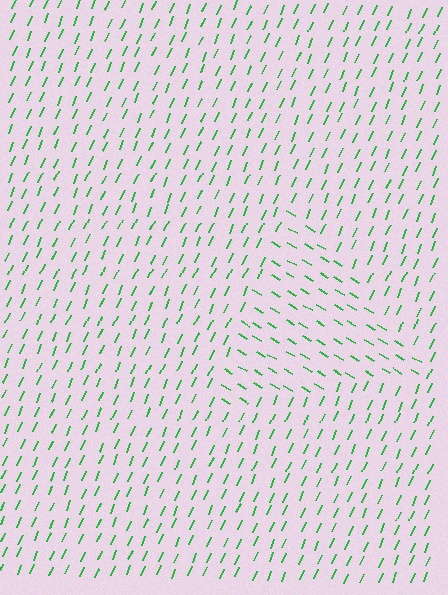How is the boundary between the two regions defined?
The boundary is defined purely by a change in line orientation (approximately 83 degrees difference). All lines are the same color and thickness.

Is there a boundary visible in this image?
Yes, there is a texture boundary formed by a change in line orientation.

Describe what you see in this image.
The image is filled with small green line segments. A triangle region in the image has lines oriented differently from the surrounding lines, creating a visible texture boundary.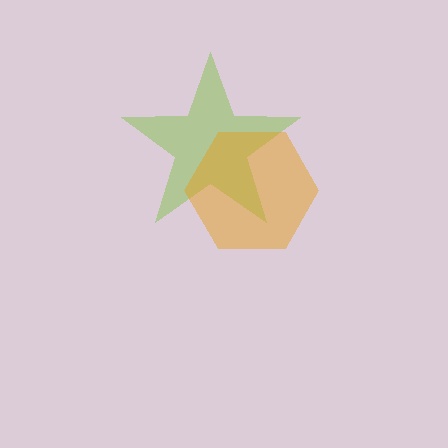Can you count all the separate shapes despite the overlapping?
Yes, there are 2 separate shapes.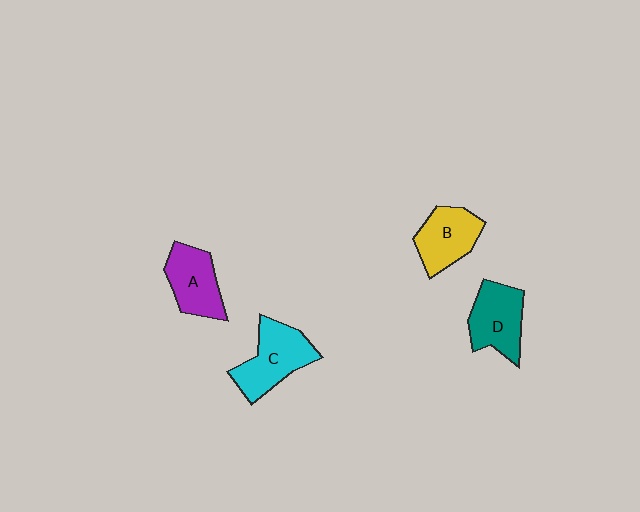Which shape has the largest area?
Shape C (cyan).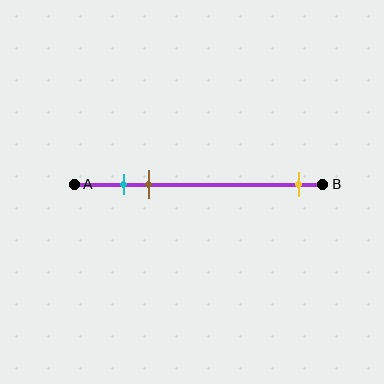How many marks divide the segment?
There are 3 marks dividing the segment.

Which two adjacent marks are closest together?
The cyan and brown marks are the closest adjacent pair.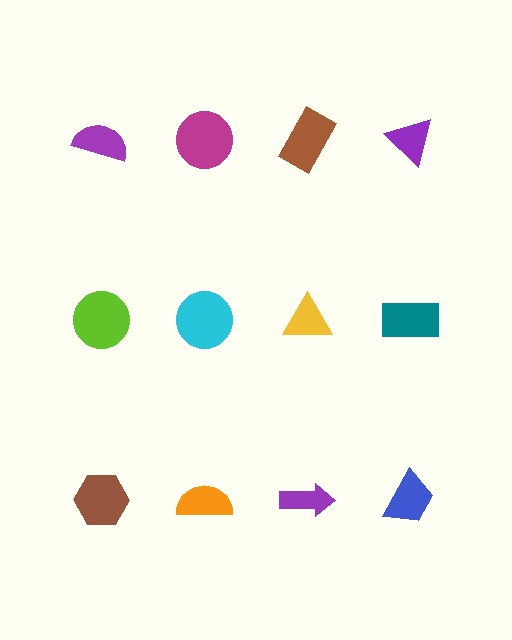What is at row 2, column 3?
A yellow triangle.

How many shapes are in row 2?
4 shapes.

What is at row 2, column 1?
A lime circle.